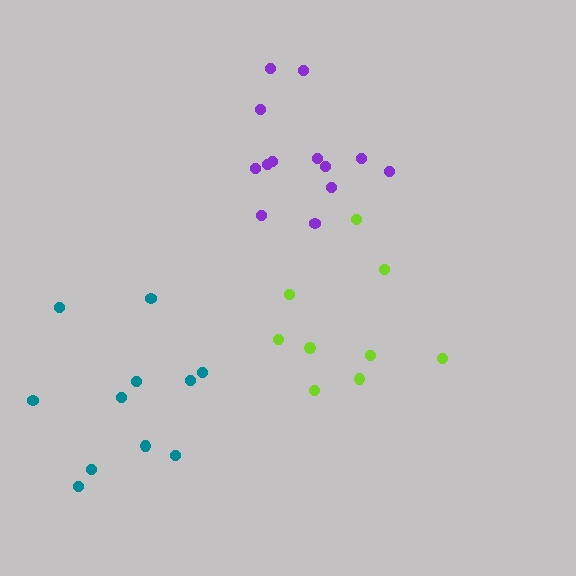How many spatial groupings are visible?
There are 3 spatial groupings.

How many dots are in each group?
Group 1: 9 dots, Group 2: 13 dots, Group 3: 11 dots (33 total).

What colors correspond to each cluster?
The clusters are colored: lime, purple, teal.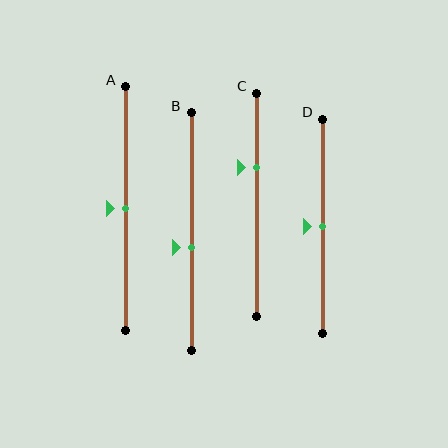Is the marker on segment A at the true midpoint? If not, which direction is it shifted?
Yes, the marker on segment A is at the true midpoint.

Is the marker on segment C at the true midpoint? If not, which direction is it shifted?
No, the marker on segment C is shifted upward by about 17% of the segment length.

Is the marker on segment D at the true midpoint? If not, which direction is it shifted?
Yes, the marker on segment D is at the true midpoint.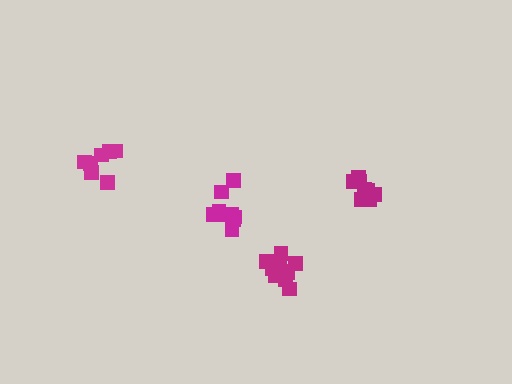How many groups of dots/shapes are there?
There are 4 groups.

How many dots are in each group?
Group 1: 8 dots, Group 2: 12 dots, Group 3: 9 dots, Group 4: 7 dots (36 total).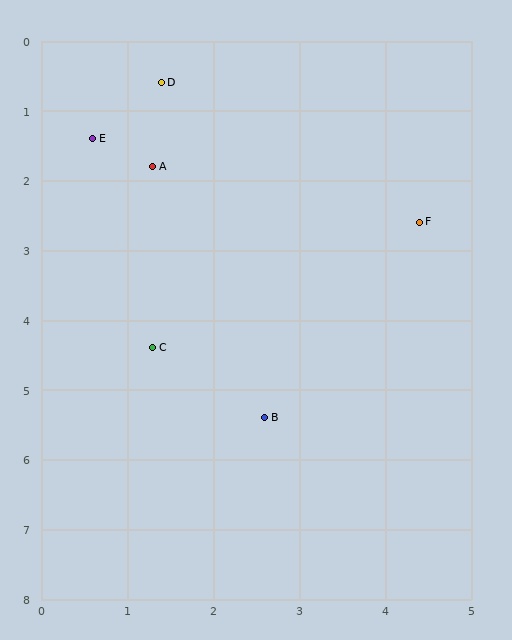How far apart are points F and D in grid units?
Points F and D are about 3.6 grid units apart.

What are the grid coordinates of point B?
Point B is at approximately (2.6, 5.4).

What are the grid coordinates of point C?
Point C is at approximately (1.3, 4.4).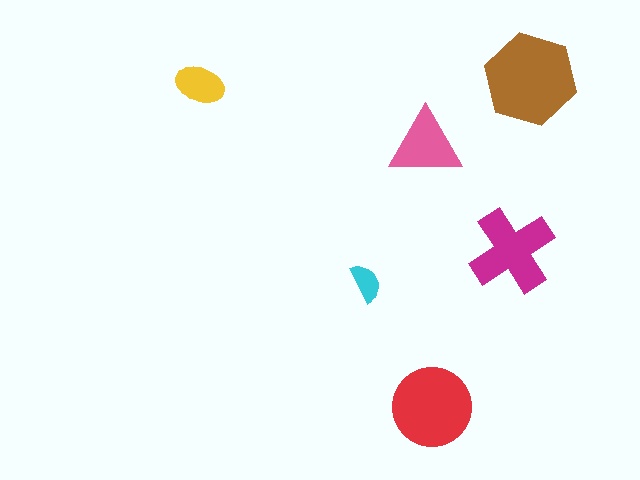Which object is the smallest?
The cyan semicircle.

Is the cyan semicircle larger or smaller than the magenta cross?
Smaller.